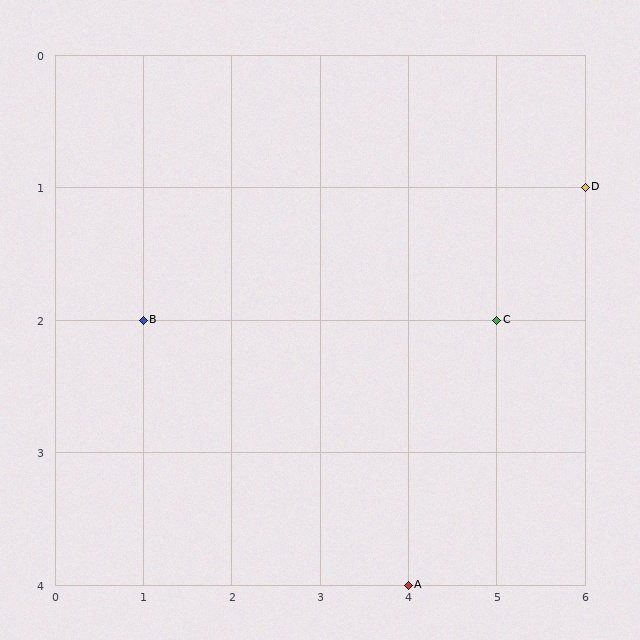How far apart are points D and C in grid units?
Points D and C are 1 column and 1 row apart (about 1.4 grid units diagonally).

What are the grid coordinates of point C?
Point C is at grid coordinates (5, 2).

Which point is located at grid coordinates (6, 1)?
Point D is at (6, 1).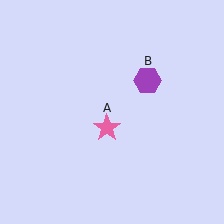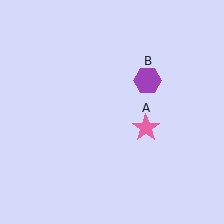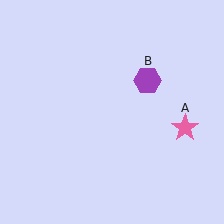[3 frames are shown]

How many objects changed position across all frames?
1 object changed position: pink star (object A).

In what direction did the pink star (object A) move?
The pink star (object A) moved right.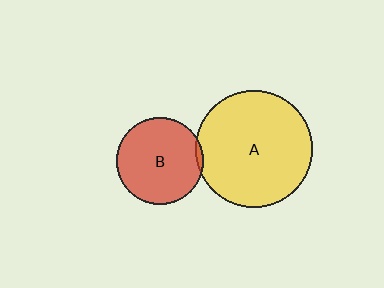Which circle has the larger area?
Circle A (yellow).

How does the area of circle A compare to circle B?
Approximately 1.8 times.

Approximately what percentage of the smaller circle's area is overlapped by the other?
Approximately 5%.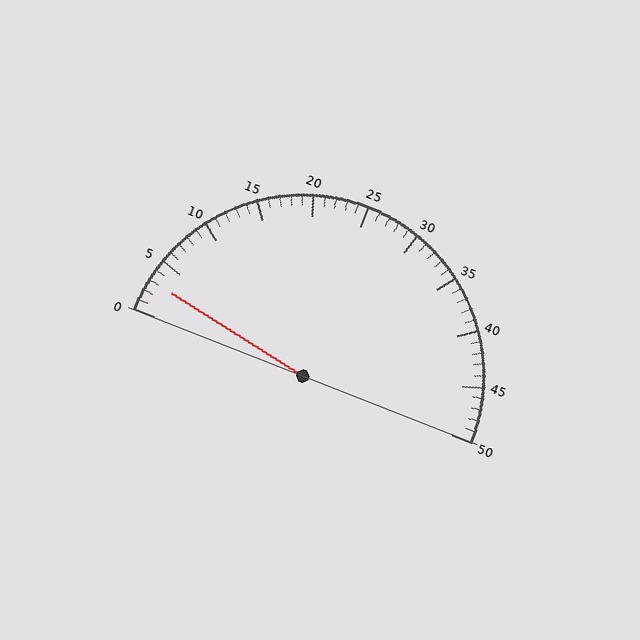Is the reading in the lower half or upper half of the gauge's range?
The reading is in the lower half of the range (0 to 50).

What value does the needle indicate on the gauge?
The needle indicates approximately 3.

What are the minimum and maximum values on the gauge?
The gauge ranges from 0 to 50.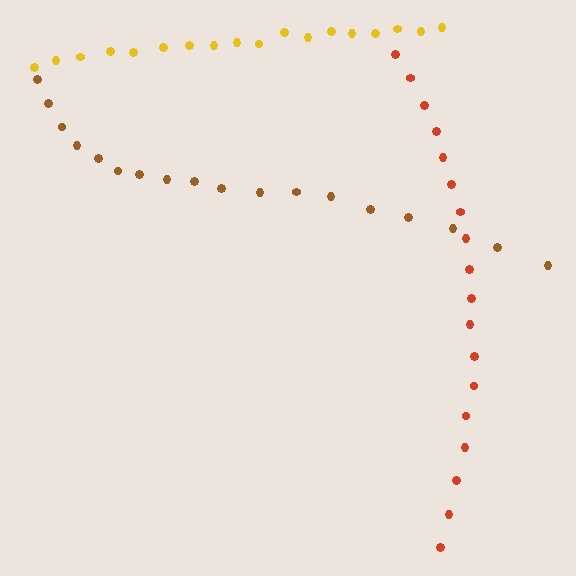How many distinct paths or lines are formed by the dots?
There are 3 distinct paths.